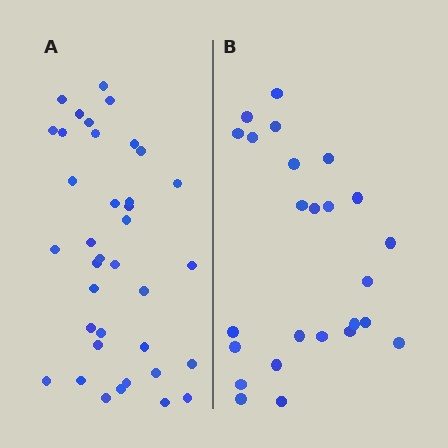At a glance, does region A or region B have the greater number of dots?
Region A (the left region) has more dots.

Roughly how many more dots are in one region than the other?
Region A has roughly 12 or so more dots than region B.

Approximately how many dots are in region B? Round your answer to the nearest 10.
About 20 dots. (The exact count is 25, which rounds to 20.)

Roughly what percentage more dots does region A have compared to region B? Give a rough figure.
About 50% more.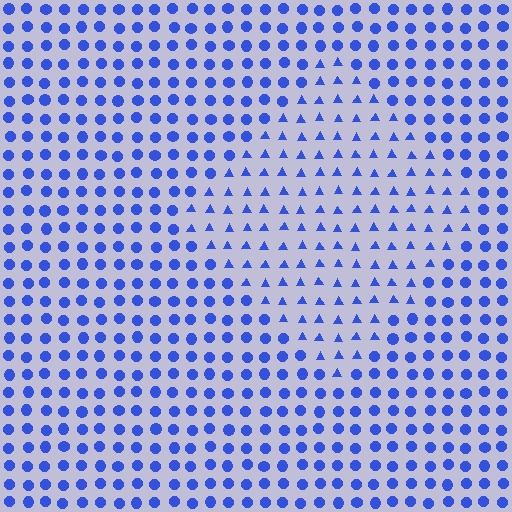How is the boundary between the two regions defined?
The boundary is defined by a change in element shape: triangles inside vs. circles outside. All elements share the same color and spacing.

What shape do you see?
I see a diamond.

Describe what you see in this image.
The image is filled with small blue elements arranged in a uniform grid. A diamond-shaped region contains triangles, while the surrounding area contains circles. The boundary is defined purely by the change in element shape.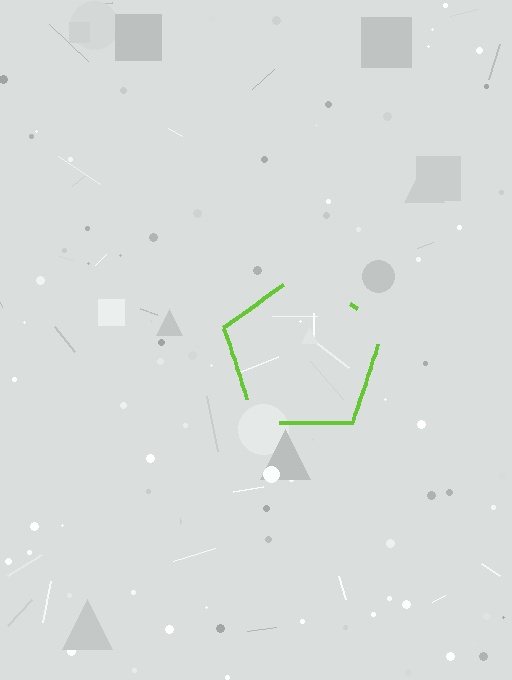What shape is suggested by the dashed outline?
The dashed outline suggests a pentagon.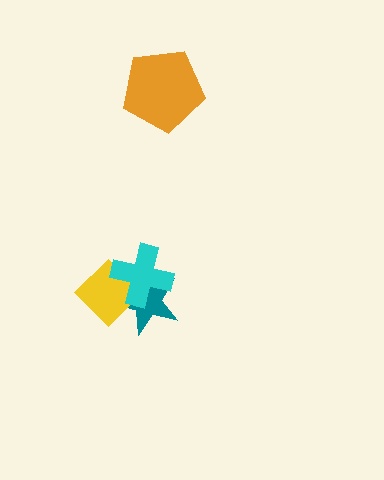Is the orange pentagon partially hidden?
No, no other shape covers it.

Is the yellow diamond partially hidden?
Yes, it is partially covered by another shape.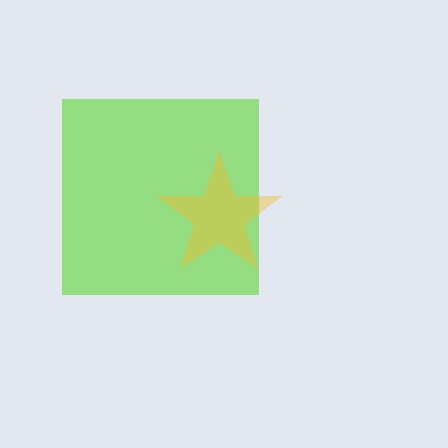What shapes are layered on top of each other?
The layered shapes are: a lime square, a yellow star.